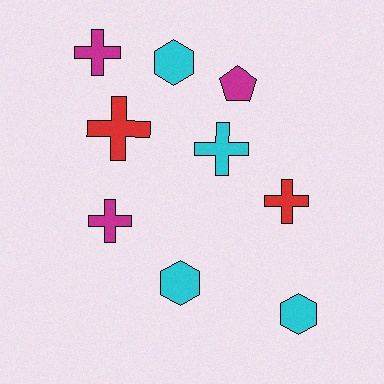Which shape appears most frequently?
Cross, with 5 objects.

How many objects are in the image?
There are 9 objects.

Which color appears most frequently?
Cyan, with 4 objects.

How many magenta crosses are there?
There are 2 magenta crosses.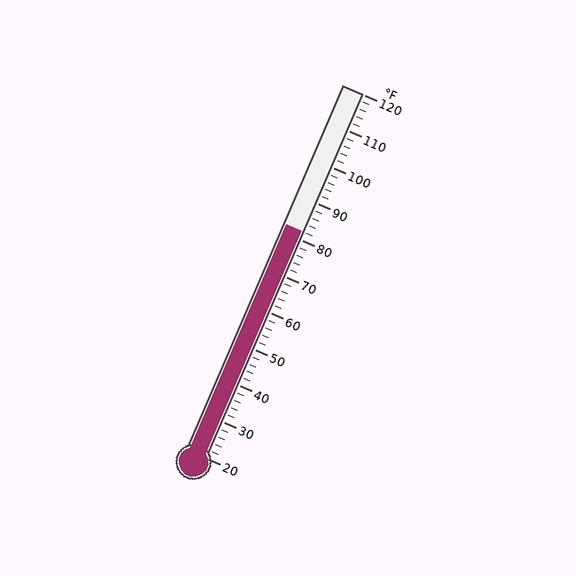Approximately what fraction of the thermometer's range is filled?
The thermometer is filled to approximately 60% of its range.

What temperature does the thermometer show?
The thermometer shows approximately 82°F.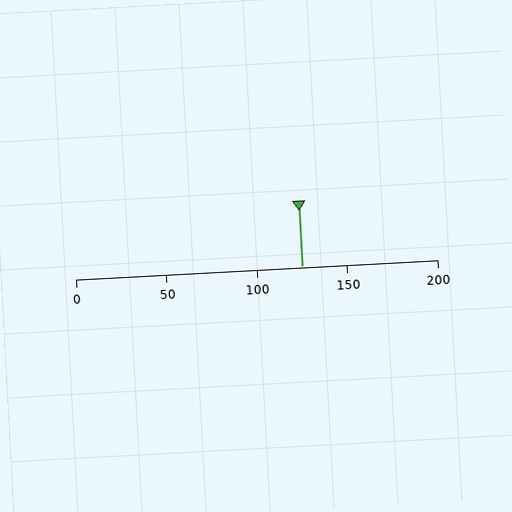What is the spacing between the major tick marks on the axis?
The major ticks are spaced 50 apart.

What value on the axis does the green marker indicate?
The marker indicates approximately 125.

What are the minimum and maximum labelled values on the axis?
The axis runs from 0 to 200.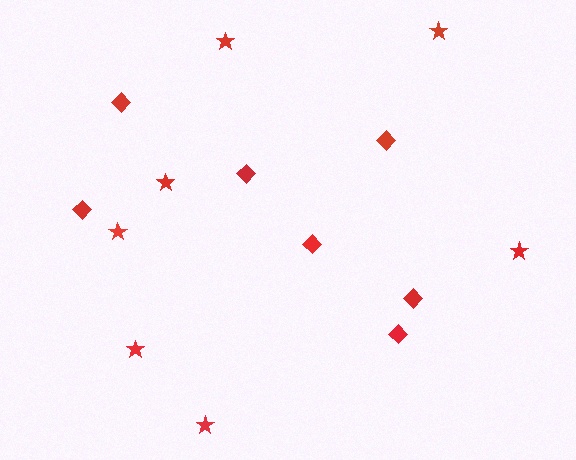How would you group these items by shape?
There are 2 groups: one group of stars (7) and one group of diamonds (7).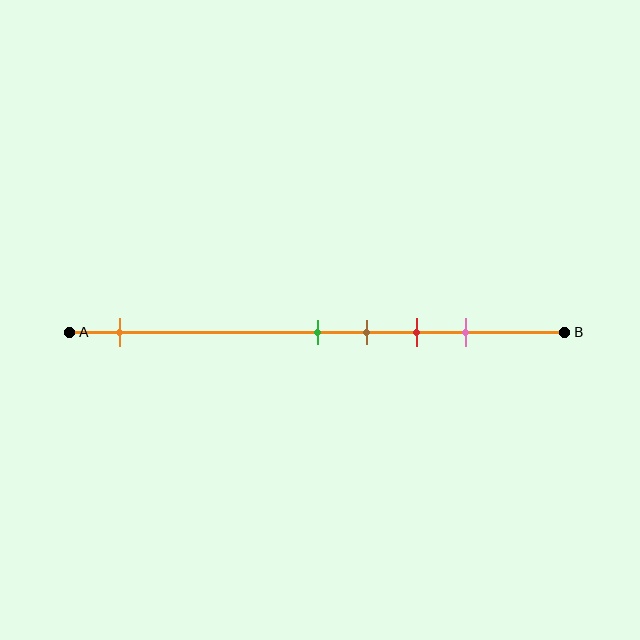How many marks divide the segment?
There are 5 marks dividing the segment.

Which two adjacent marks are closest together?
The green and brown marks are the closest adjacent pair.